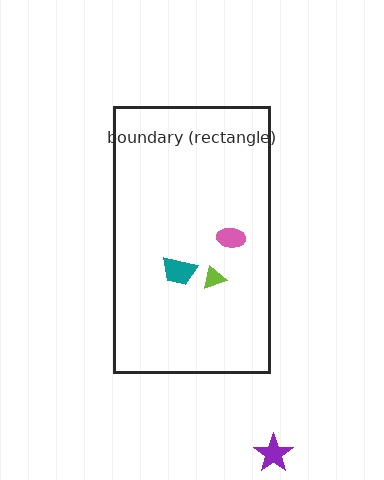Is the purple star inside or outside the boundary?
Outside.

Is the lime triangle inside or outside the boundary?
Inside.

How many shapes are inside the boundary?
3 inside, 1 outside.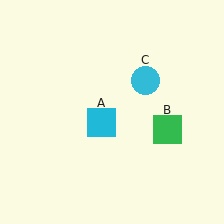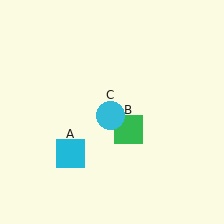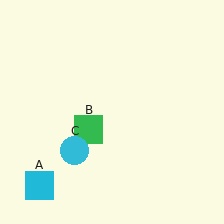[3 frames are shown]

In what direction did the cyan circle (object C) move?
The cyan circle (object C) moved down and to the left.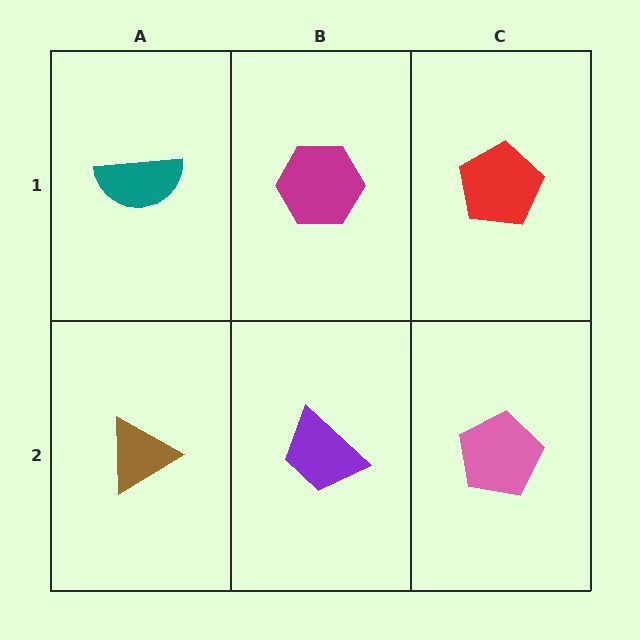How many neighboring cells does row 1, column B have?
3.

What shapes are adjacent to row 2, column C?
A red pentagon (row 1, column C), a purple trapezoid (row 2, column B).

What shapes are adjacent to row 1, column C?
A pink pentagon (row 2, column C), a magenta hexagon (row 1, column B).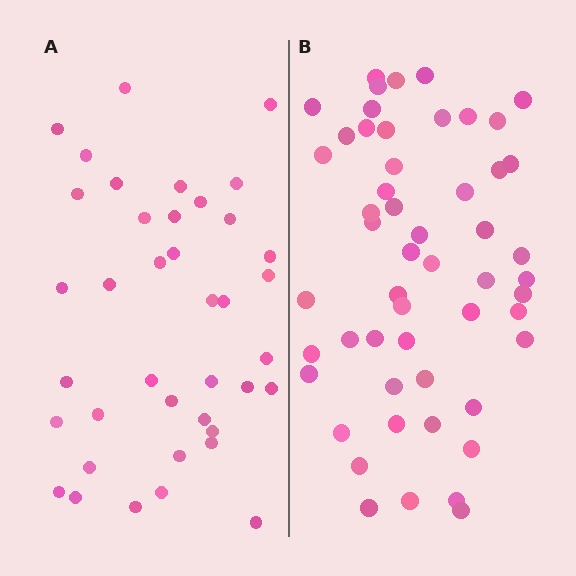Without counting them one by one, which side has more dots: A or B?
Region B (the right region) has more dots.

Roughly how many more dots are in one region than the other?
Region B has approximately 15 more dots than region A.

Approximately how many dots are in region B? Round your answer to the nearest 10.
About 50 dots. (The exact count is 53, which rounds to 50.)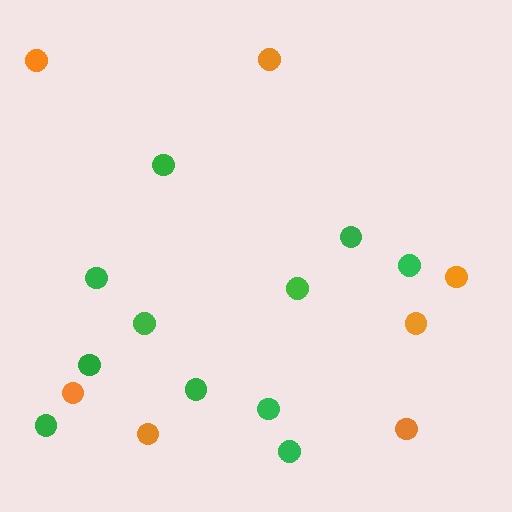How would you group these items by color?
There are 2 groups: one group of orange circles (7) and one group of green circles (11).